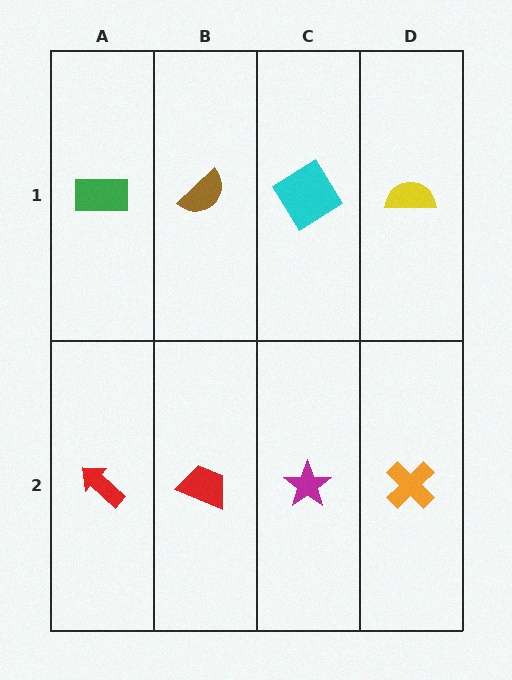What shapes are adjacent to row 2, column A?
A green rectangle (row 1, column A), a red trapezoid (row 2, column B).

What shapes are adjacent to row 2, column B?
A brown semicircle (row 1, column B), a red arrow (row 2, column A), a magenta star (row 2, column C).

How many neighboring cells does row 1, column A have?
2.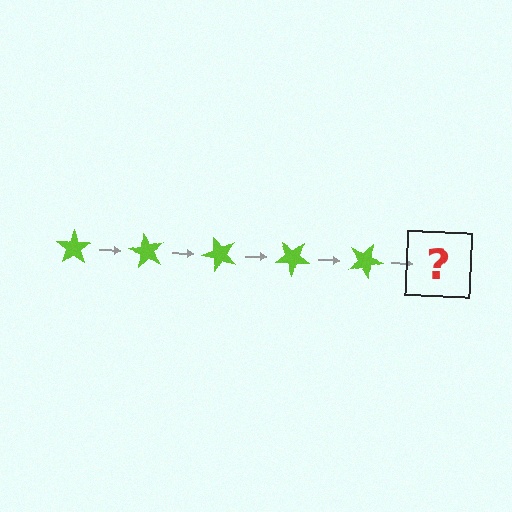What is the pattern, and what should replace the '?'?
The pattern is that the star rotates 60 degrees each step. The '?' should be a lime star rotated 300 degrees.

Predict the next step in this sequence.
The next step is a lime star rotated 300 degrees.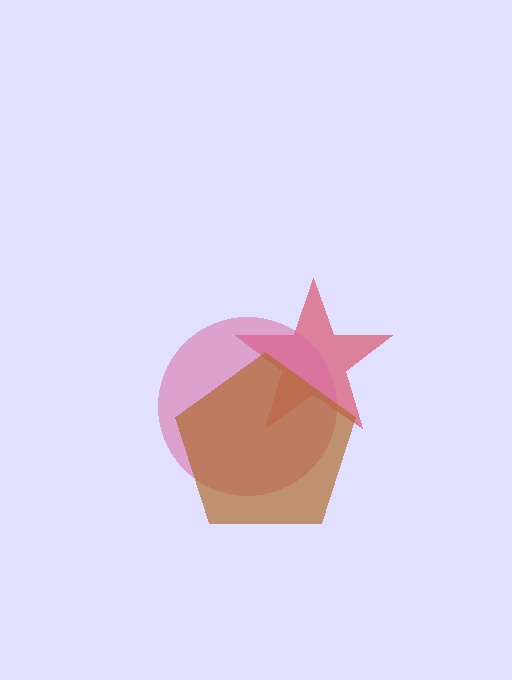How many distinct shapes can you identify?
There are 3 distinct shapes: a red star, a pink circle, a brown pentagon.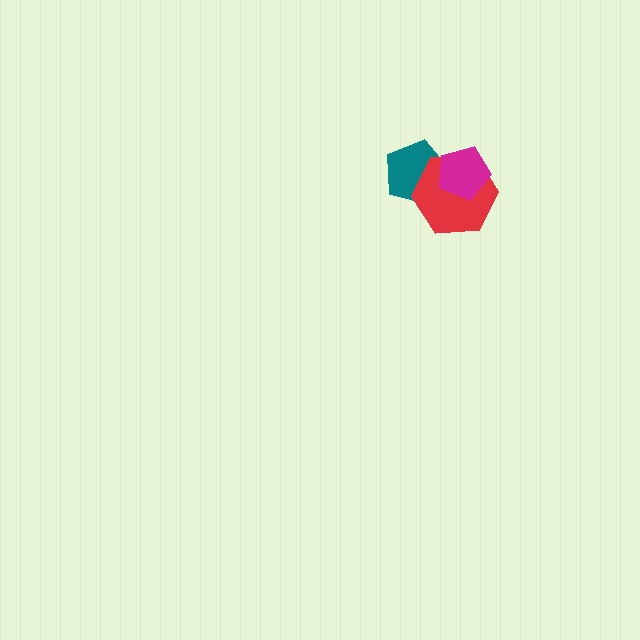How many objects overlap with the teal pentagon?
2 objects overlap with the teal pentagon.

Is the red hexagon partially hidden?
Yes, it is partially covered by another shape.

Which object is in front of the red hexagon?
The magenta pentagon is in front of the red hexagon.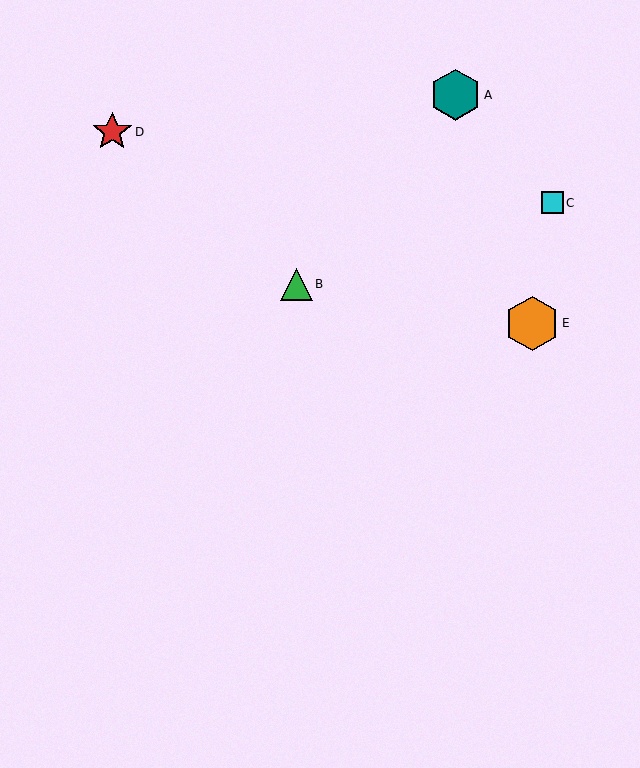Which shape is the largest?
The orange hexagon (labeled E) is the largest.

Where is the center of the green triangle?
The center of the green triangle is at (296, 284).